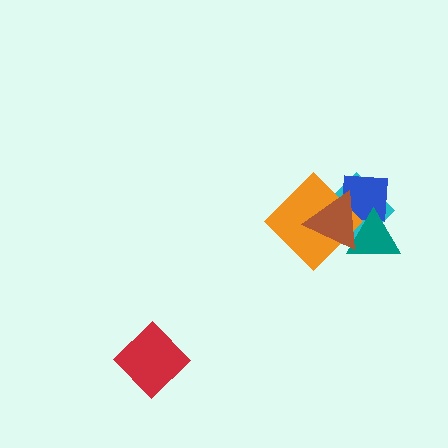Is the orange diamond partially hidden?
Yes, it is partially covered by another shape.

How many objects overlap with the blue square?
4 objects overlap with the blue square.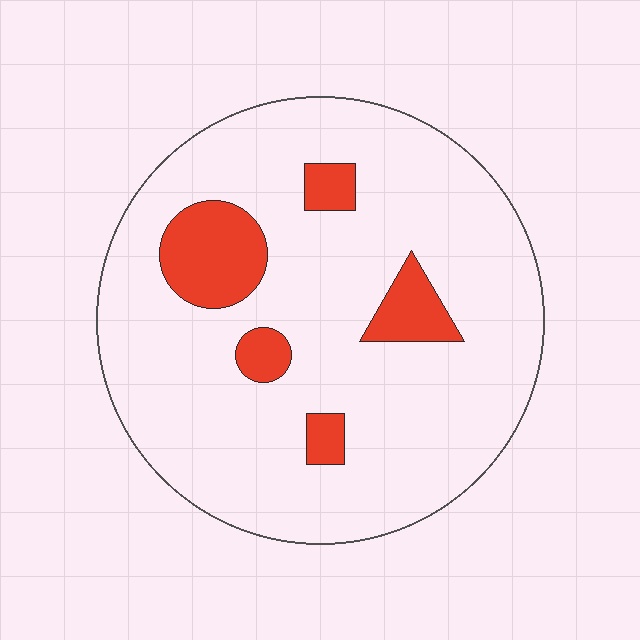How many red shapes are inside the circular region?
5.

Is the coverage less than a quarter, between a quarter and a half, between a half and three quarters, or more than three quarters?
Less than a quarter.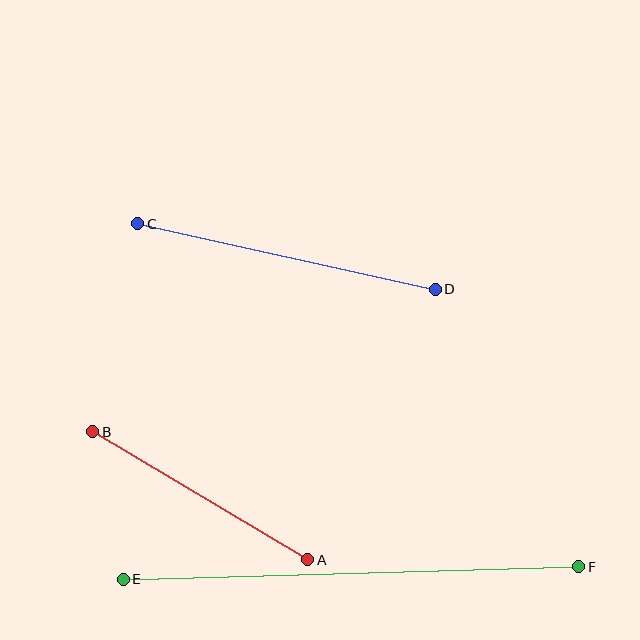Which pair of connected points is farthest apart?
Points E and F are farthest apart.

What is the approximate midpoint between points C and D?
The midpoint is at approximately (286, 257) pixels.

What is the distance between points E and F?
The distance is approximately 455 pixels.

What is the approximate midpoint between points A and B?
The midpoint is at approximately (200, 496) pixels.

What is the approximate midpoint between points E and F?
The midpoint is at approximately (351, 573) pixels.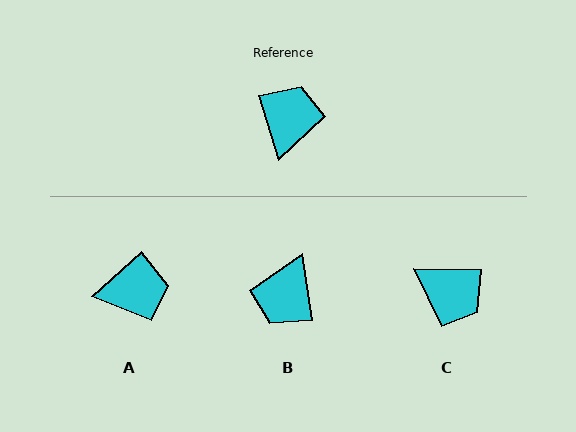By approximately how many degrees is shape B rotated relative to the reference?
Approximately 172 degrees counter-clockwise.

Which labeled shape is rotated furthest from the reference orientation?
B, about 172 degrees away.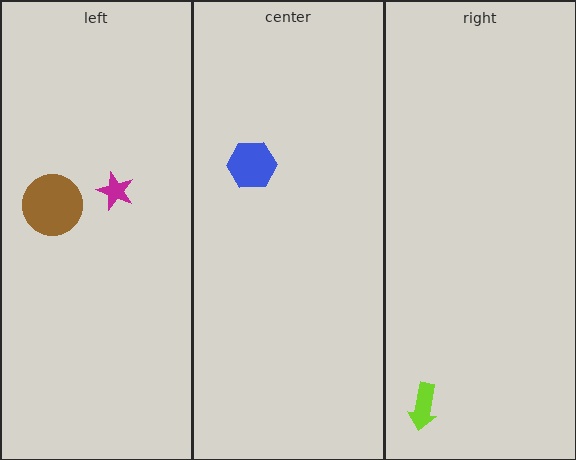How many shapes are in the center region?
1.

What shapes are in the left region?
The magenta star, the brown circle.